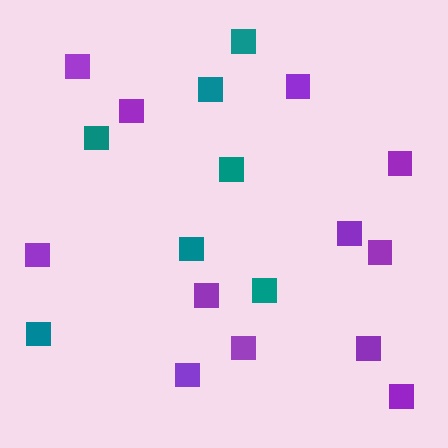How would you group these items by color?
There are 2 groups: one group of teal squares (7) and one group of purple squares (12).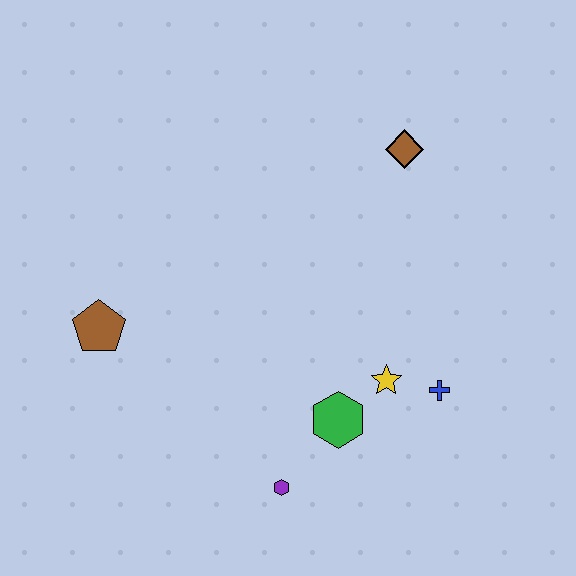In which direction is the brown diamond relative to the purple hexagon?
The brown diamond is above the purple hexagon.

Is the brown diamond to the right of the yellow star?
Yes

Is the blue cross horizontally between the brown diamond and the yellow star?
No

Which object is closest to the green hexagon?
The yellow star is closest to the green hexagon.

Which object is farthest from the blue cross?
The brown pentagon is farthest from the blue cross.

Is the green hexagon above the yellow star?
No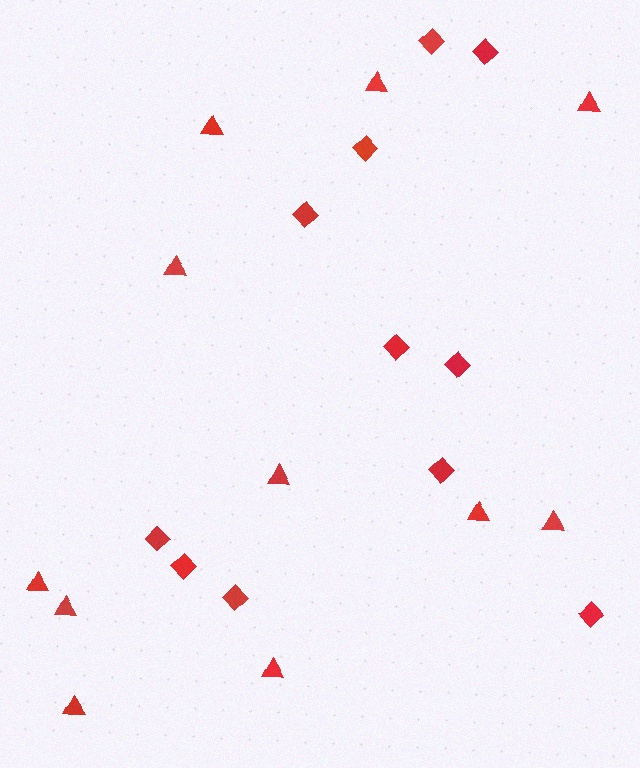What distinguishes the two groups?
There are 2 groups: one group of triangles (11) and one group of diamonds (11).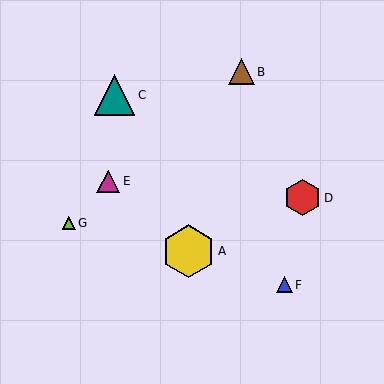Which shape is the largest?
The yellow hexagon (labeled A) is the largest.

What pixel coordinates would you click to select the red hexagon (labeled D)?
Click at (303, 198) to select the red hexagon D.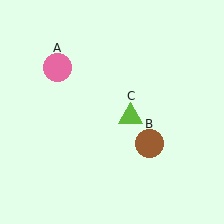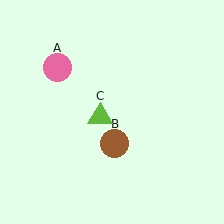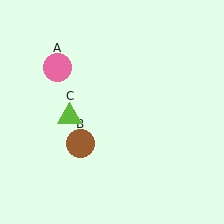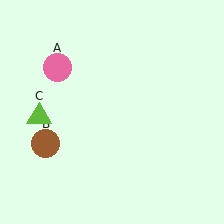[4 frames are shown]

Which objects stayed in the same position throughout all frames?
Pink circle (object A) remained stationary.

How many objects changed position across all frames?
2 objects changed position: brown circle (object B), lime triangle (object C).